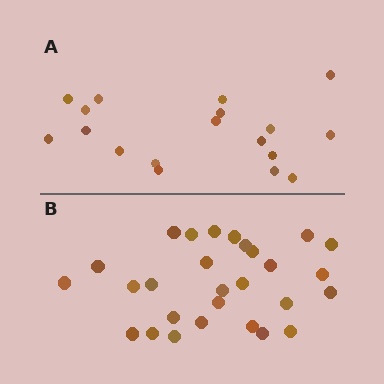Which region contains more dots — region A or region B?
Region B (the bottom region) has more dots.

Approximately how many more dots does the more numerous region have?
Region B has roughly 10 or so more dots than region A.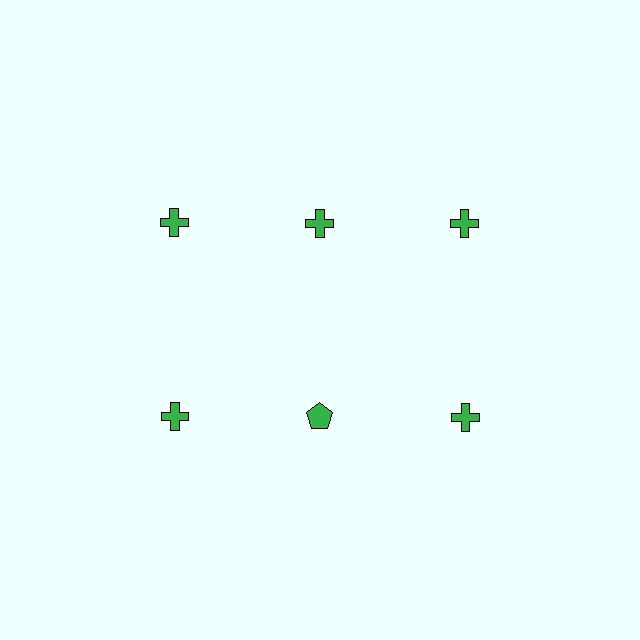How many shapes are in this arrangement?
There are 6 shapes arranged in a grid pattern.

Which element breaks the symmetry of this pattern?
The green pentagon in the second row, second from left column breaks the symmetry. All other shapes are green crosses.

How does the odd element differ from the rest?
It has a different shape: pentagon instead of cross.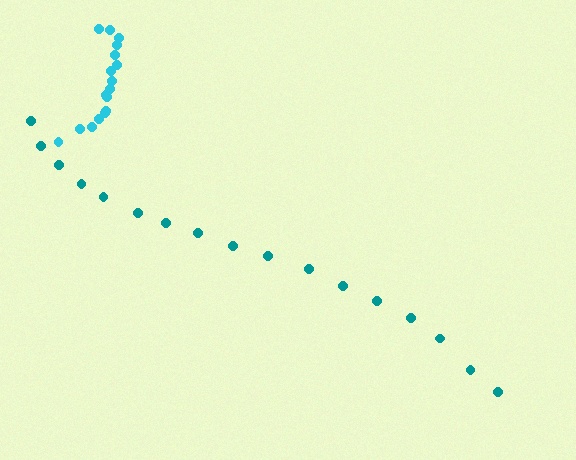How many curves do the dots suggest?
There are 2 distinct paths.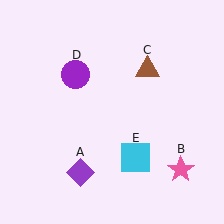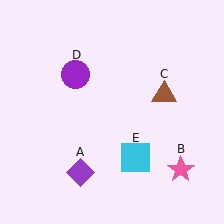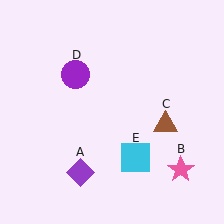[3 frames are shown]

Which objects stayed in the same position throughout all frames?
Purple diamond (object A) and pink star (object B) and purple circle (object D) and cyan square (object E) remained stationary.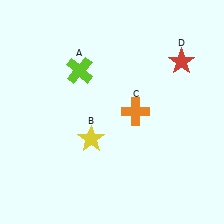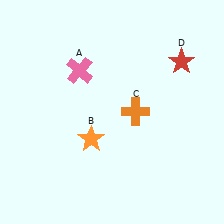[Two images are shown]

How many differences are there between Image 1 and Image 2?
There are 2 differences between the two images.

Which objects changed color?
A changed from lime to pink. B changed from yellow to orange.